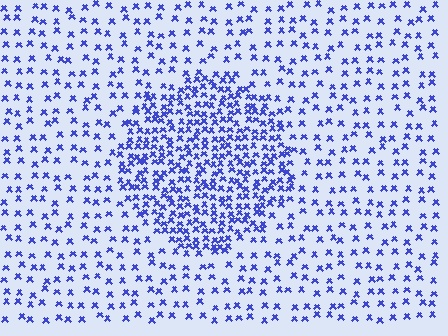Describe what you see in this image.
The image contains small blue elements arranged at two different densities. A circle-shaped region is visible where the elements are more densely packed than the surrounding area.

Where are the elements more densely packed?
The elements are more densely packed inside the circle boundary.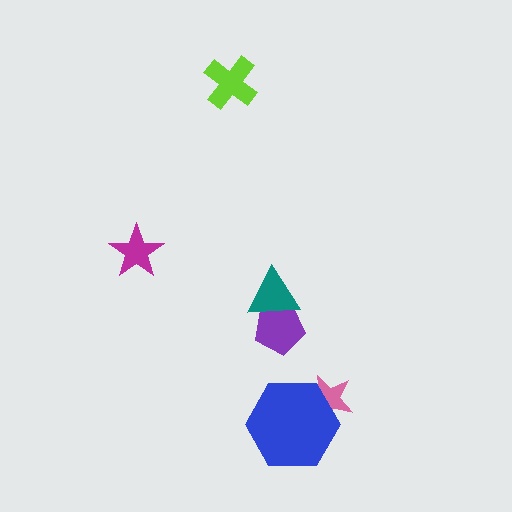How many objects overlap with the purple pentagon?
1 object overlaps with the purple pentagon.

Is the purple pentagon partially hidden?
Yes, it is partially covered by another shape.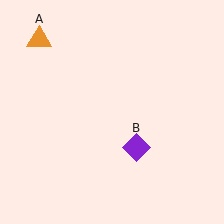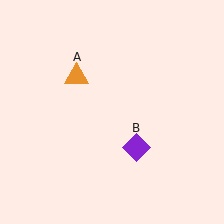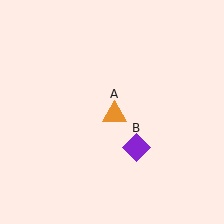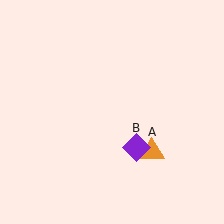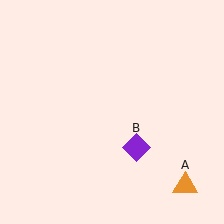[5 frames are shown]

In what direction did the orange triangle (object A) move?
The orange triangle (object A) moved down and to the right.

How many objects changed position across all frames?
1 object changed position: orange triangle (object A).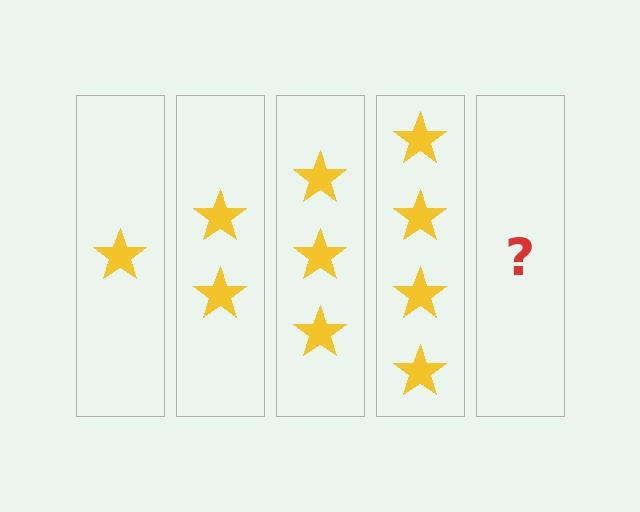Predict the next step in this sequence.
The next step is 5 stars.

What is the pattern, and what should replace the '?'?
The pattern is that each step adds one more star. The '?' should be 5 stars.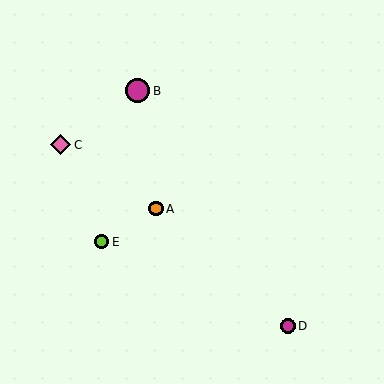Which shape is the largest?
The magenta circle (labeled B) is the largest.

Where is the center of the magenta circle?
The center of the magenta circle is at (288, 326).